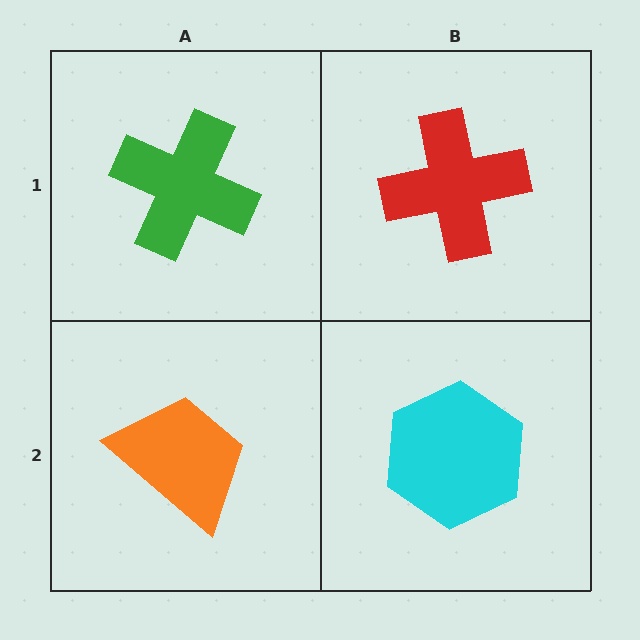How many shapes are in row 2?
2 shapes.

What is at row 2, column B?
A cyan hexagon.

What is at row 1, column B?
A red cross.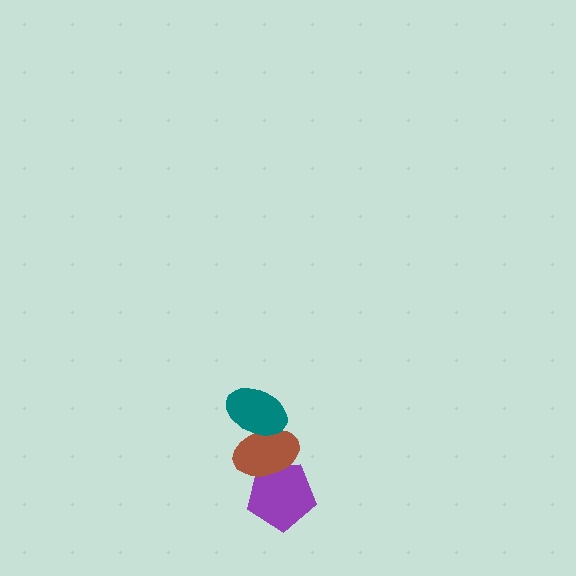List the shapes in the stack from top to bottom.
From top to bottom: the teal ellipse, the brown ellipse, the purple pentagon.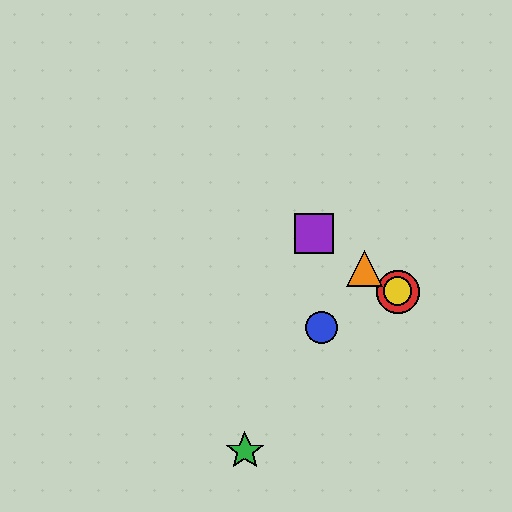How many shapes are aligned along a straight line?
4 shapes (the red circle, the yellow circle, the purple square, the orange triangle) are aligned along a straight line.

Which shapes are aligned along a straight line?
The red circle, the yellow circle, the purple square, the orange triangle are aligned along a straight line.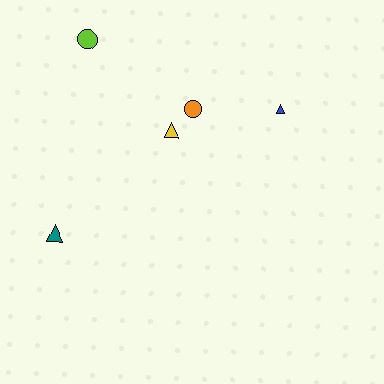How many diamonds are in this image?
There are no diamonds.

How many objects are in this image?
There are 5 objects.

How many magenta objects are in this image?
There are no magenta objects.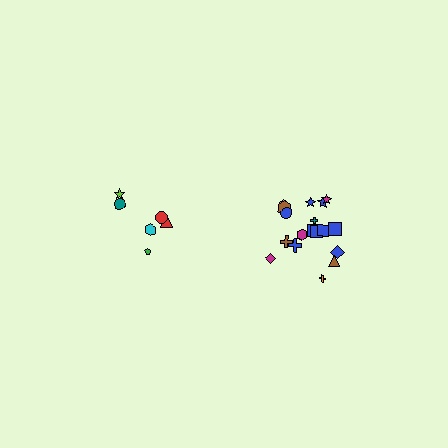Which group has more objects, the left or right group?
The right group.